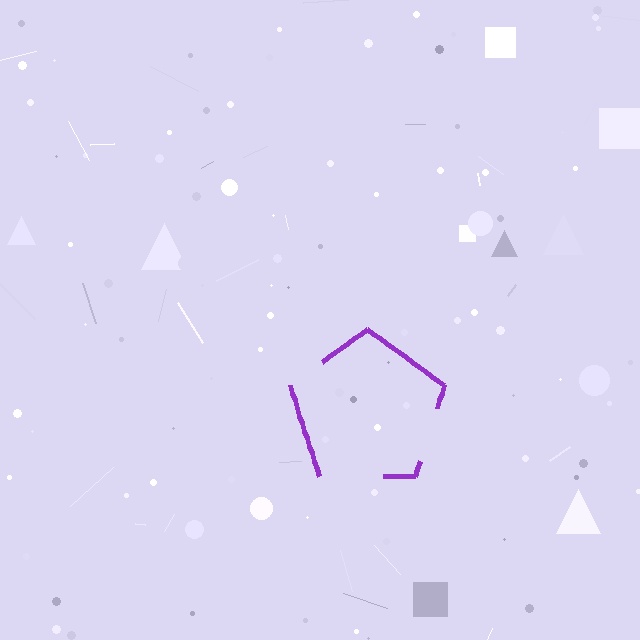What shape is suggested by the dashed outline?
The dashed outline suggests a pentagon.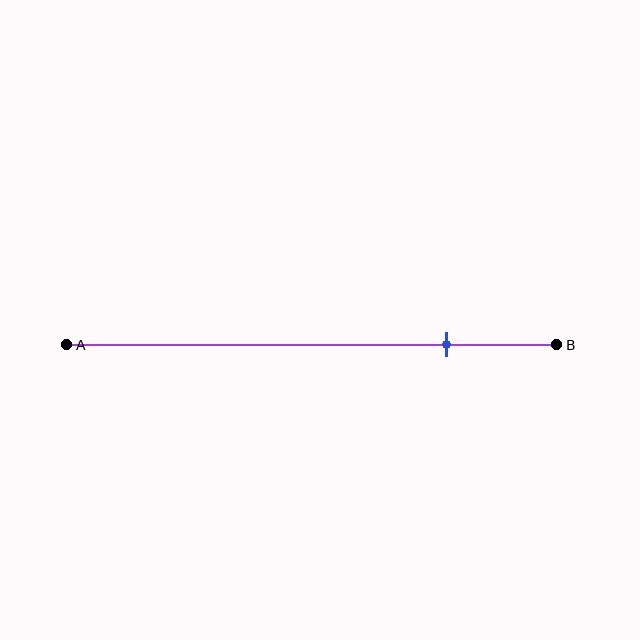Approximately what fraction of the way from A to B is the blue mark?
The blue mark is approximately 80% of the way from A to B.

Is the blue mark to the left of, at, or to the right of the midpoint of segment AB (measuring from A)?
The blue mark is to the right of the midpoint of segment AB.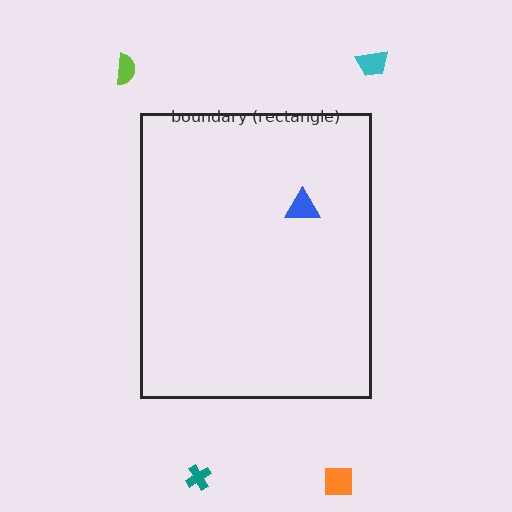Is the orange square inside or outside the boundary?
Outside.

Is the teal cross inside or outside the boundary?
Outside.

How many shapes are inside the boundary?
1 inside, 4 outside.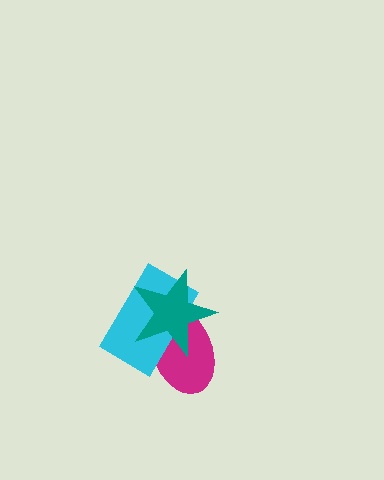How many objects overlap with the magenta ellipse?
2 objects overlap with the magenta ellipse.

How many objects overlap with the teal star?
2 objects overlap with the teal star.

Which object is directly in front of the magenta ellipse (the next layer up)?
The cyan rectangle is directly in front of the magenta ellipse.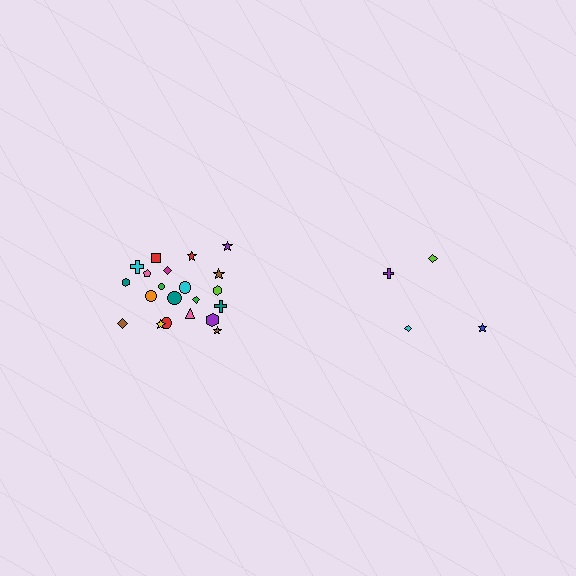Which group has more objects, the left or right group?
The left group.